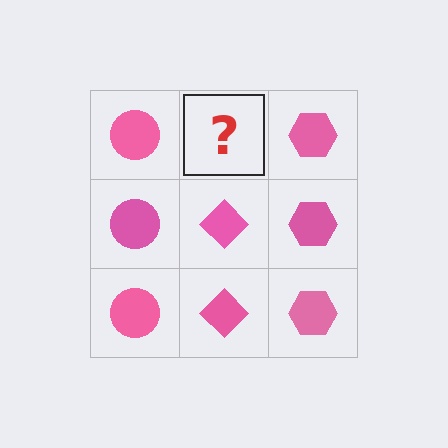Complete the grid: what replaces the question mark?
The question mark should be replaced with a pink diamond.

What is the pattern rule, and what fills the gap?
The rule is that each column has a consistent shape. The gap should be filled with a pink diamond.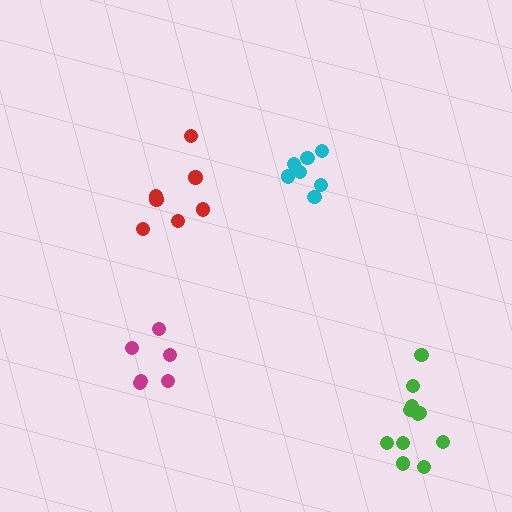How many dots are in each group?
Group 1: 6 dots, Group 2: 7 dots, Group 3: 7 dots, Group 4: 12 dots (32 total).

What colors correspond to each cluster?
The clusters are colored: magenta, cyan, red, green.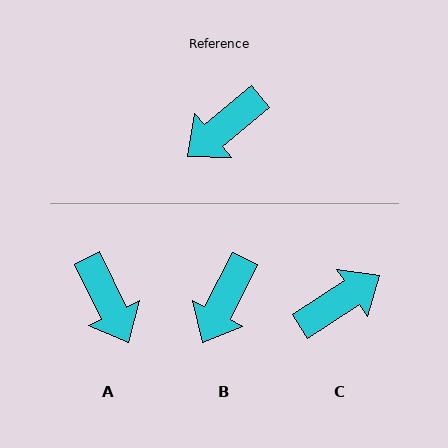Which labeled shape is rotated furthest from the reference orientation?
C, about 173 degrees away.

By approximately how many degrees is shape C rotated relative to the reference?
Approximately 173 degrees counter-clockwise.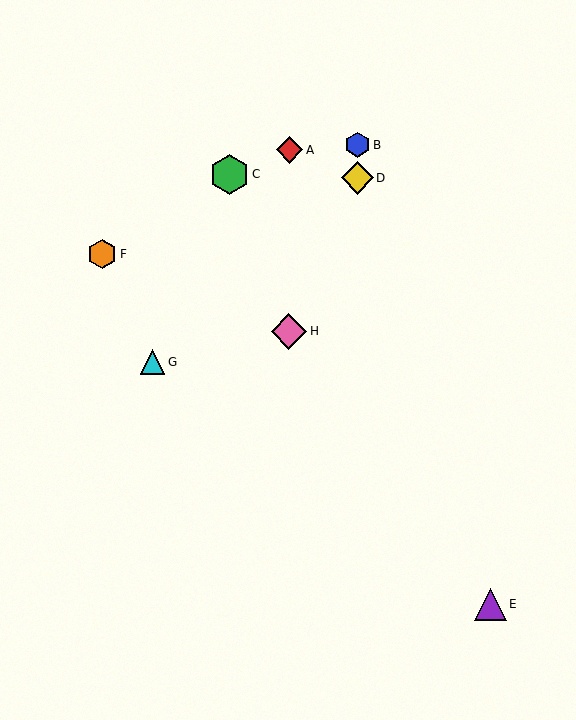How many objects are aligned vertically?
2 objects (B, D) are aligned vertically.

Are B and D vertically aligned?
Yes, both are at x≈357.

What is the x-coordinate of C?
Object C is at x≈230.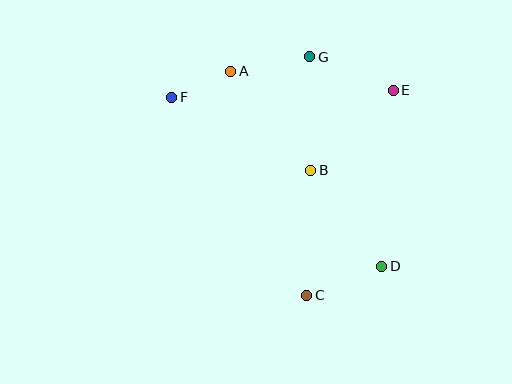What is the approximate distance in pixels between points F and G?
The distance between F and G is approximately 143 pixels.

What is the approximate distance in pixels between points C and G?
The distance between C and G is approximately 238 pixels.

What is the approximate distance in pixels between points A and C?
The distance between A and C is approximately 237 pixels.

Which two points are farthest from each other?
Points D and F are farthest from each other.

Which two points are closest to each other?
Points A and F are closest to each other.